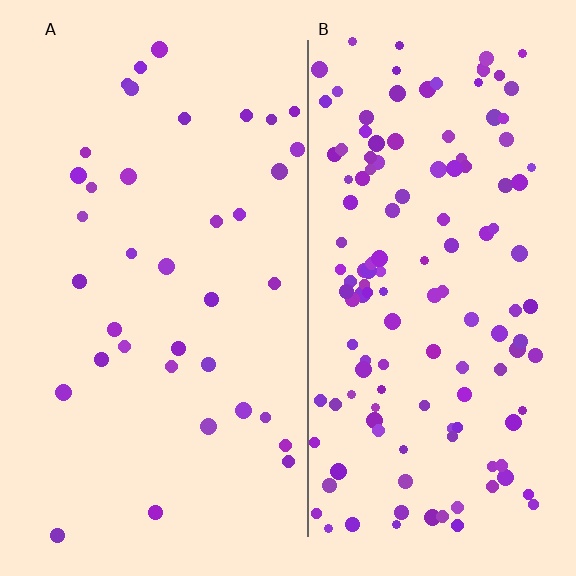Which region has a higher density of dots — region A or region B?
B (the right).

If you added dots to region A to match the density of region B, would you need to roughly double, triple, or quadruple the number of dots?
Approximately quadruple.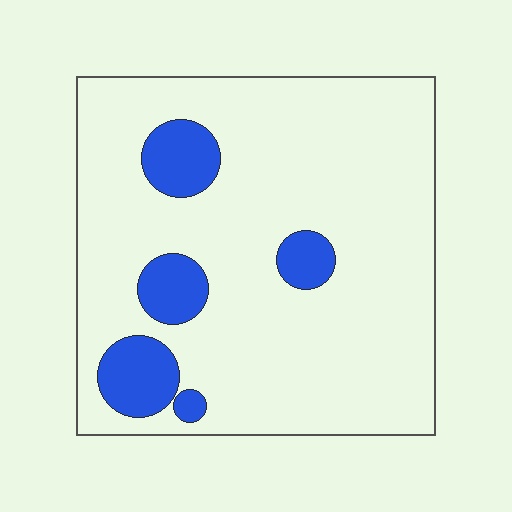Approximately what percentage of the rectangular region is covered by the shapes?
Approximately 15%.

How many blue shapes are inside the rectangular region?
5.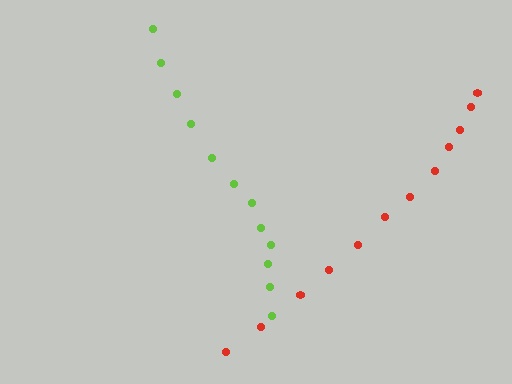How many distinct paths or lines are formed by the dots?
There are 2 distinct paths.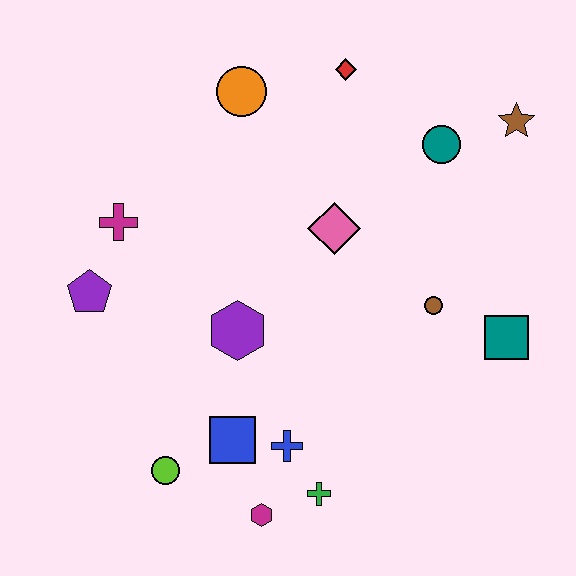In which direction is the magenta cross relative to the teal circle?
The magenta cross is to the left of the teal circle.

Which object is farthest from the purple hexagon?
The brown star is farthest from the purple hexagon.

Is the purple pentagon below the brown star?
Yes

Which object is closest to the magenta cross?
The purple pentagon is closest to the magenta cross.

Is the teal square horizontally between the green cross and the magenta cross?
No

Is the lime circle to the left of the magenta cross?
No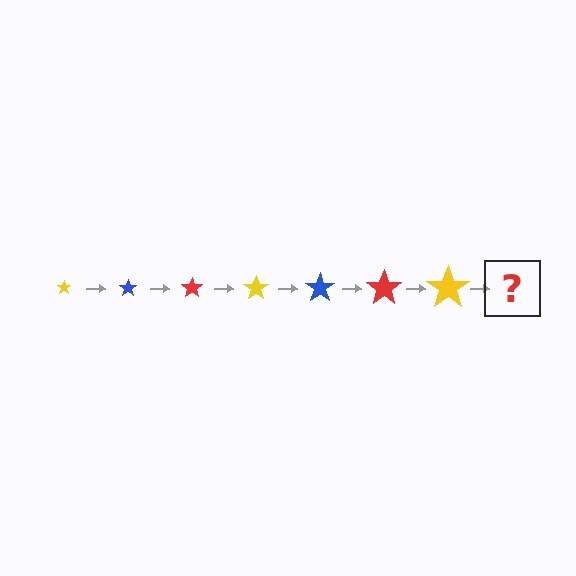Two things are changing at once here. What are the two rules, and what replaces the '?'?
The two rules are that the star grows larger each step and the color cycles through yellow, blue, and red. The '?' should be a blue star, larger than the previous one.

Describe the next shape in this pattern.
It should be a blue star, larger than the previous one.